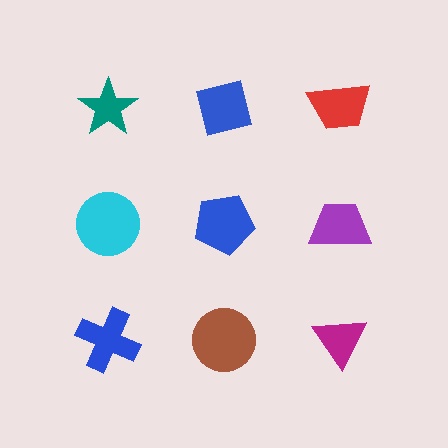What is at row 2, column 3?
A purple trapezoid.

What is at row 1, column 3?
A red trapezoid.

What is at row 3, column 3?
A magenta triangle.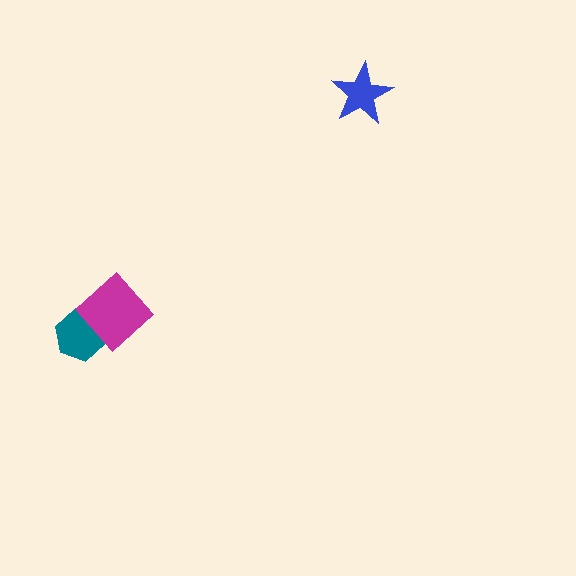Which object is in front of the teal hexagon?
The magenta diamond is in front of the teal hexagon.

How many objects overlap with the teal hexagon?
1 object overlaps with the teal hexagon.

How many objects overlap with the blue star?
0 objects overlap with the blue star.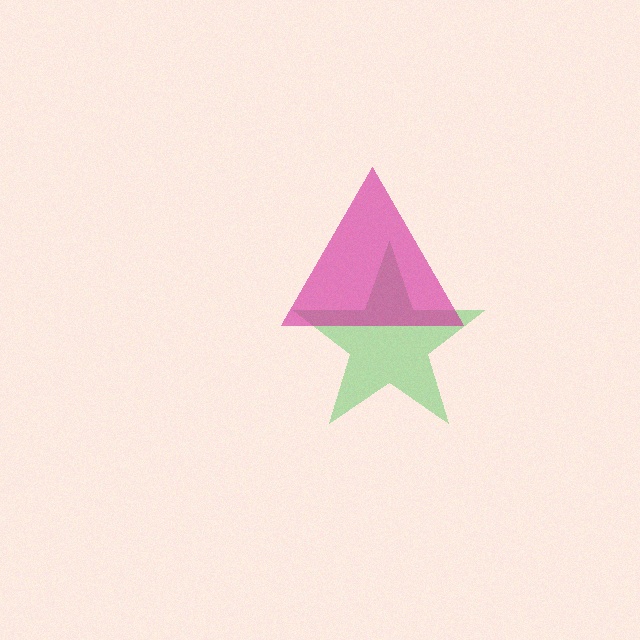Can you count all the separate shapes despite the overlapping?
Yes, there are 2 separate shapes.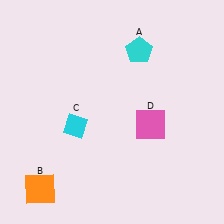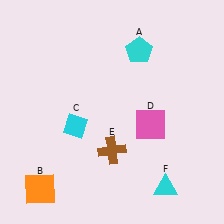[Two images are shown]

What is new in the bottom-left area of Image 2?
A brown cross (E) was added in the bottom-left area of Image 2.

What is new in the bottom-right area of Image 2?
A cyan triangle (F) was added in the bottom-right area of Image 2.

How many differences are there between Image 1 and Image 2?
There are 2 differences between the two images.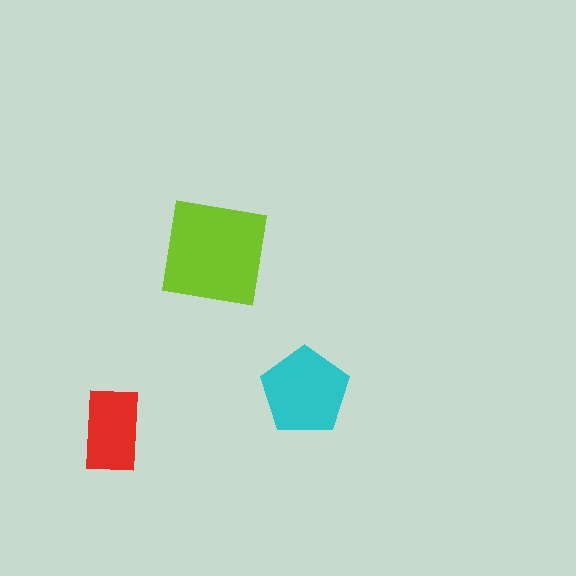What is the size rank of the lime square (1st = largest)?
1st.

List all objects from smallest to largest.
The red rectangle, the cyan pentagon, the lime square.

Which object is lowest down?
The red rectangle is bottommost.